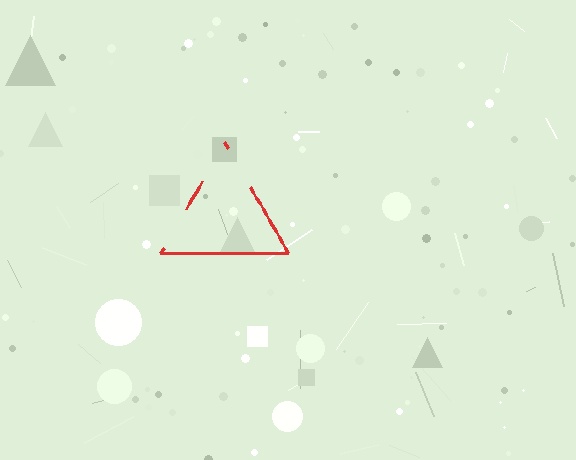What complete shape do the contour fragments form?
The contour fragments form a triangle.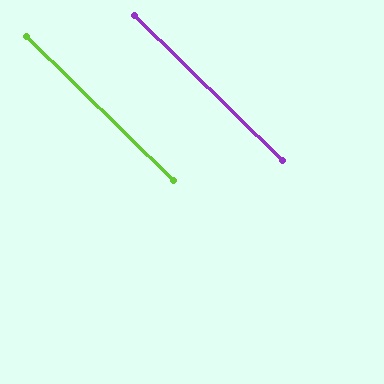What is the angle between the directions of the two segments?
Approximately 0 degrees.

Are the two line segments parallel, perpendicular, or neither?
Parallel — their directions differ by only 0.3°.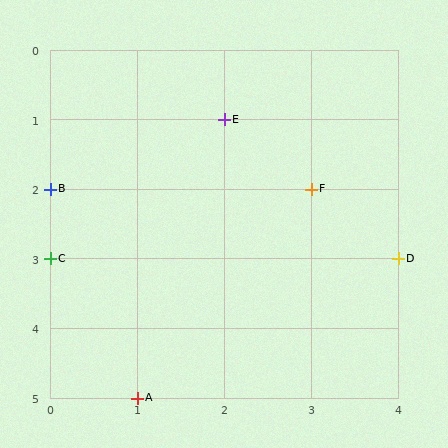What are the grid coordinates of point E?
Point E is at grid coordinates (2, 1).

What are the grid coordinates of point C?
Point C is at grid coordinates (0, 3).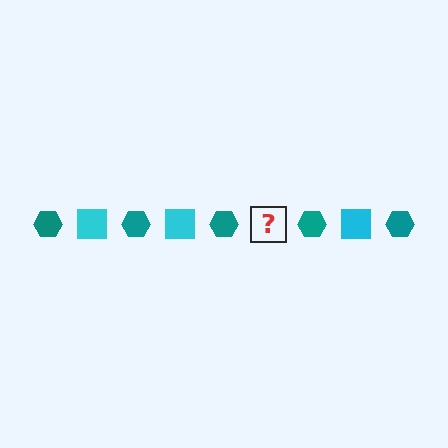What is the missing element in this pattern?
The missing element is a cyan square.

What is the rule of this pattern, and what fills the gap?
The rule is that the pattern alternates between teal hexagon and cyan square. The gap should be filled with a cyan square.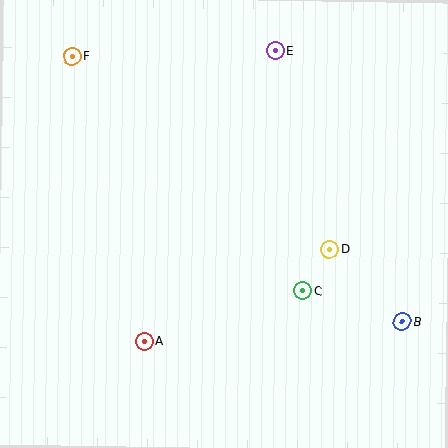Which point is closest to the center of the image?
Point C at (303, 291) is closest to the center.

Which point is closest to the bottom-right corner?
Point B is closest to the bottom-right corner.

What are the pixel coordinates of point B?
Point B is at (402, 322).